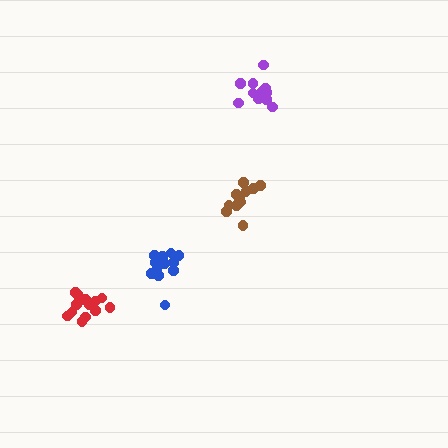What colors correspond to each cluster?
The clusters are colored: brown, red, blue, purple.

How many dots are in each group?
Group 1: 11 dots, Group 2: 14 dots, Group 3: 12 dots, Group 4: 12 dots (49 total).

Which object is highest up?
The purple cluster is topmost.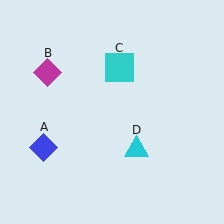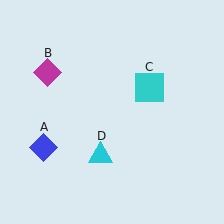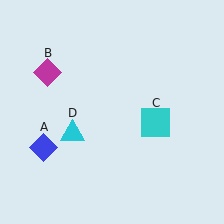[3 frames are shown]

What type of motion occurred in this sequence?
The cyan square (object C), cyan triangle (object D) rotated clockwise around the center of the scene.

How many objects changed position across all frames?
2 objects changed position: cyan square (object C), cyan triangle (object D).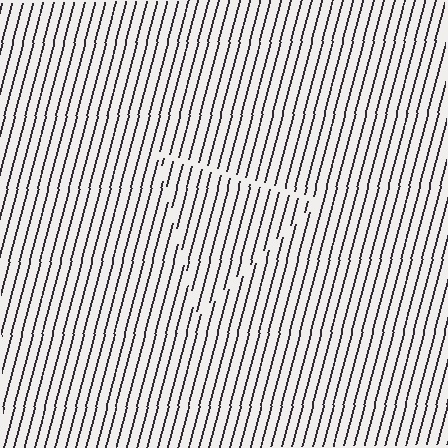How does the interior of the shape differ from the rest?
The interior of the shape contains the same grating, shifted by half a period — the contour is defined by the phase discontinuity where line-ends from the inner and outer gratings abut.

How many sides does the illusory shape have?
3 sides — the line-ends trace a triangle.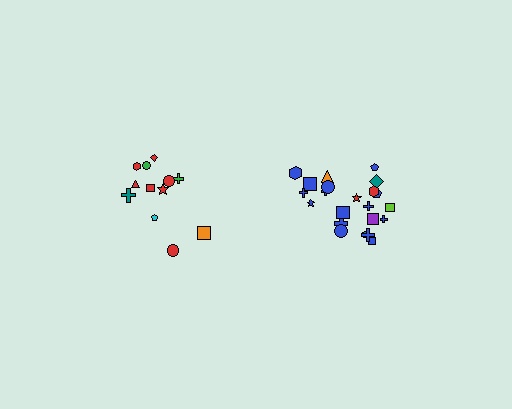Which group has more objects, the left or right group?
The right group.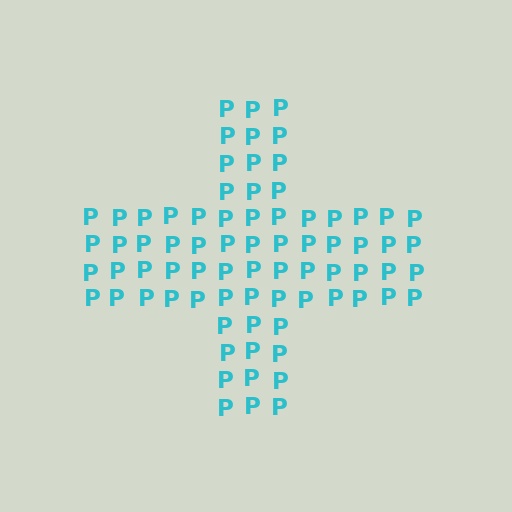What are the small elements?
The small elements are letter P's.